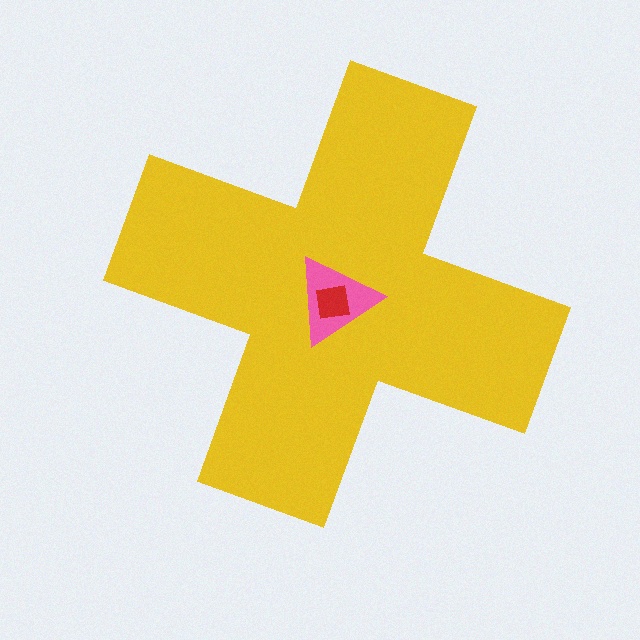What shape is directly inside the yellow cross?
The pink triangle.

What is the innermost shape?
The red square.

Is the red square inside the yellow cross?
Yes.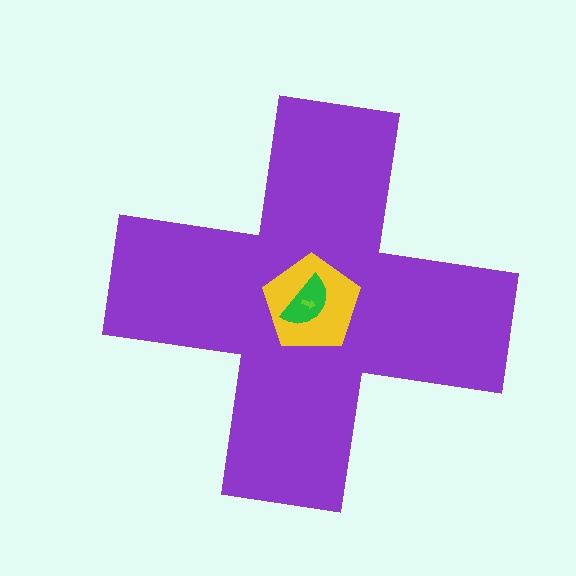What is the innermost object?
The lime arrow.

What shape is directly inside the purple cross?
The yellow pentagon.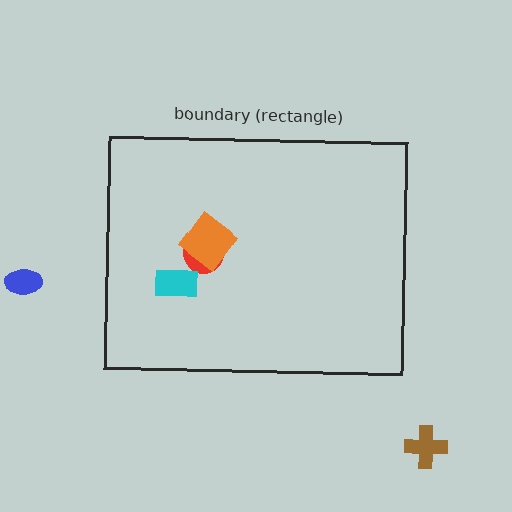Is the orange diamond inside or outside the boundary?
Inside.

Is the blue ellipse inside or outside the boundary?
Outside.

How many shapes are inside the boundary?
3 inside, 2 outside.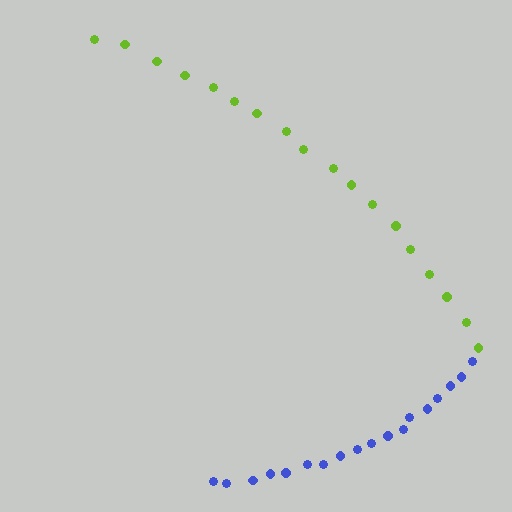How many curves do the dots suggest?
There are 2 distinct paths.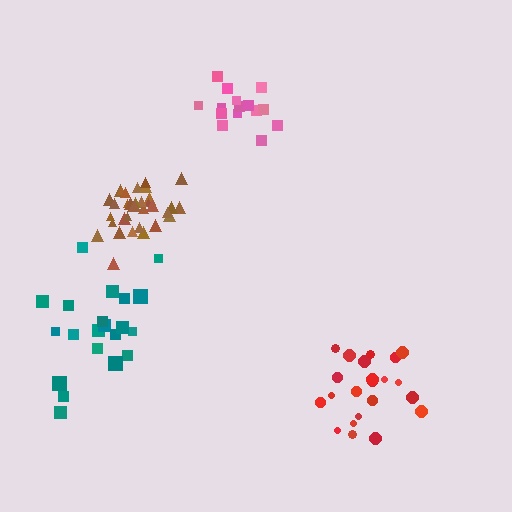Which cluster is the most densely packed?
Brown.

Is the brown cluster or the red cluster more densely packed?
Brown.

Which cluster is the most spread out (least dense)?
Teal.